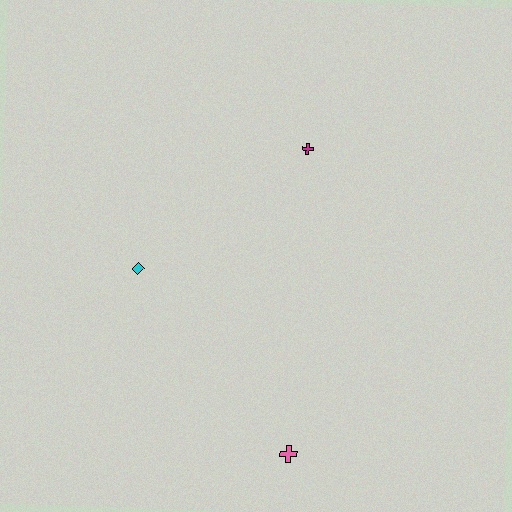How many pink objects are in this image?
There is 1 pink object.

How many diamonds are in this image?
There is 1 diamond.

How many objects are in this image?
There are 3 objects.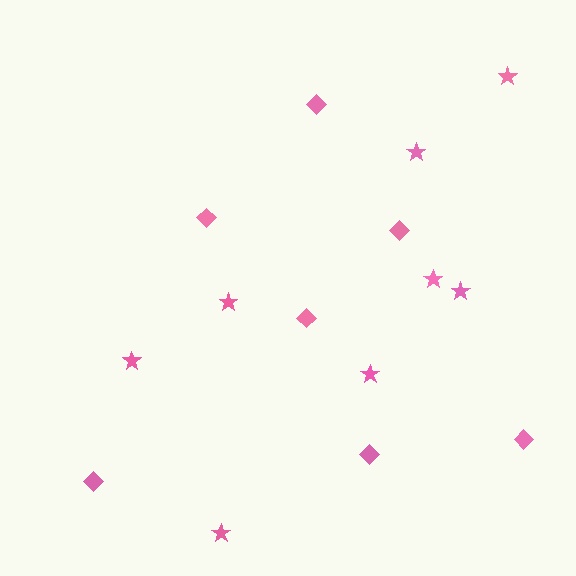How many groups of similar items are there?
There are 2 groups: one group of stars (8) and one group of diamonds (7).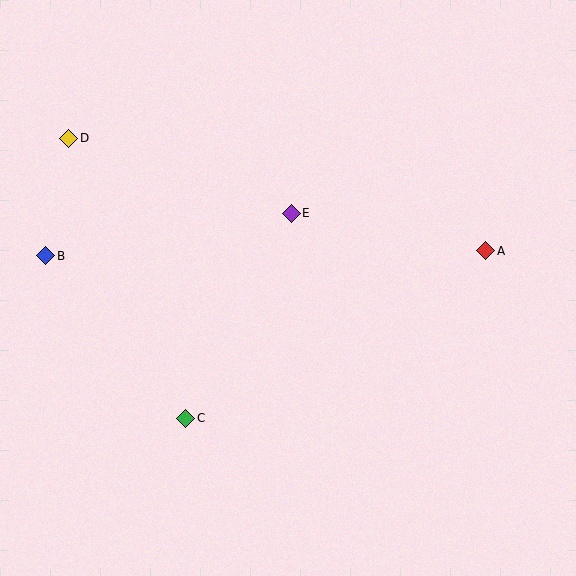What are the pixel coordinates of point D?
Point D is at (69, 138).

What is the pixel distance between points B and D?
The distance between B and D is 120 pixels.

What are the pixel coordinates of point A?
Point A is at (486, 251).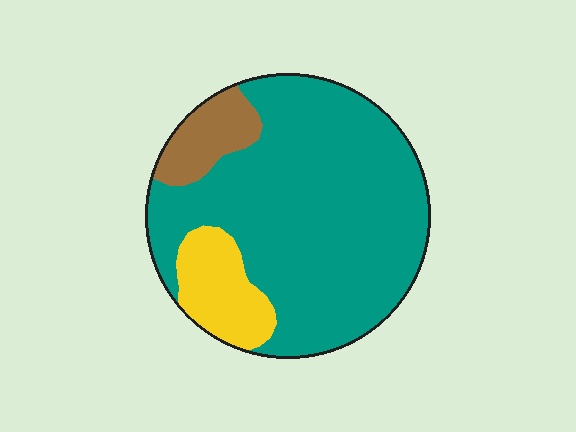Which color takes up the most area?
Teal, at roughly 75%.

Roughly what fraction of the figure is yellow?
Yellow covers about 15% of the figure.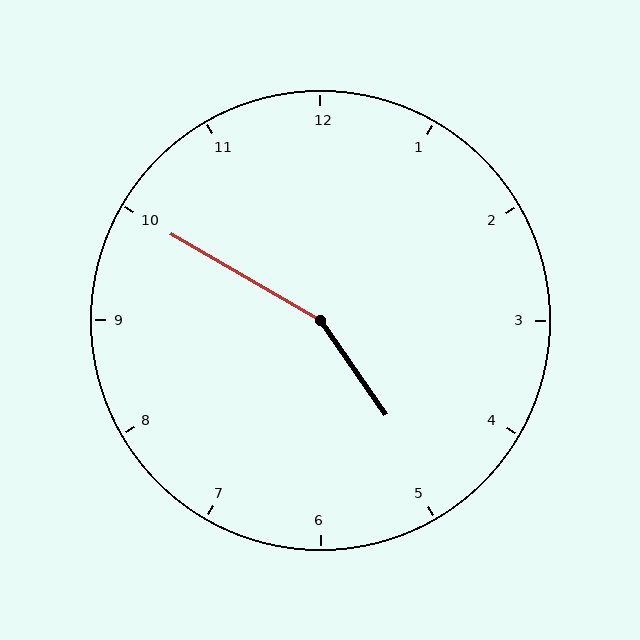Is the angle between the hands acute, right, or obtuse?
It is obtuse.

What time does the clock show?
4:50.